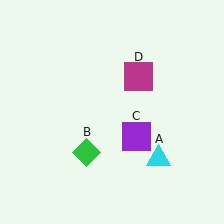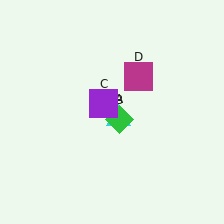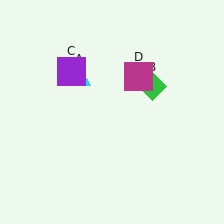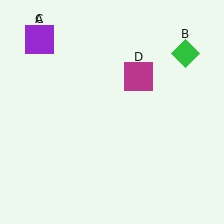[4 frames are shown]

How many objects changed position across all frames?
3 objects changed position: cyan triangle (object A), green diamond (object B), purple square (object C).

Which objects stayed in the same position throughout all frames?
Magenta square (object D) remained stationary.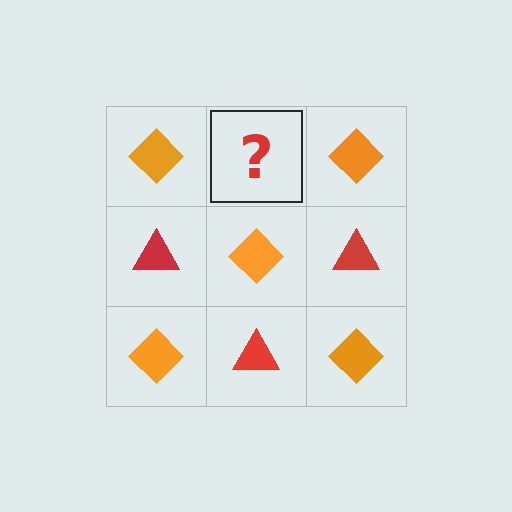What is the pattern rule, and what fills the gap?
The rule is that it alternates orange diamond and red triangle in a checkerboard pattern. The gap should be filled with a red triangle.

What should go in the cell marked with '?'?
The missing cell should contain a red triangle.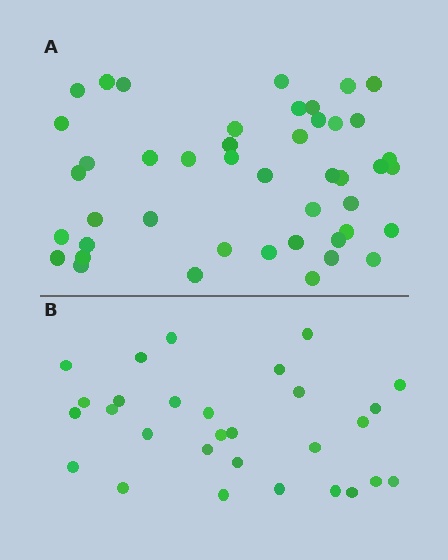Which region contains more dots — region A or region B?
Region A (the top region) has more dots.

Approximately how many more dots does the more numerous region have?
Region A has approximately 15 more dots than region B.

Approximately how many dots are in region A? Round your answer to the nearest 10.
About 40 dots. (The exact count is 45, which rounds to 40.)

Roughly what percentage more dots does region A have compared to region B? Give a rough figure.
About 55% more.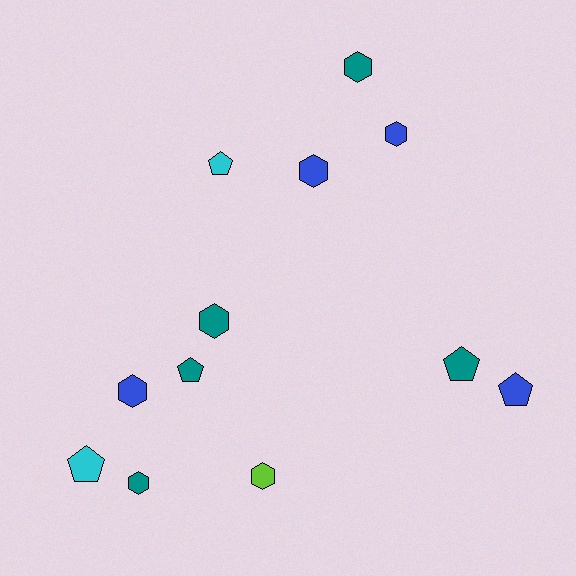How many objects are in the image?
There are 12 objects.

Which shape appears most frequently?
Hexagon, with 7 objects.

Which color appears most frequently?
Teal, with 5 objects.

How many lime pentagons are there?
There are no lime pentagons.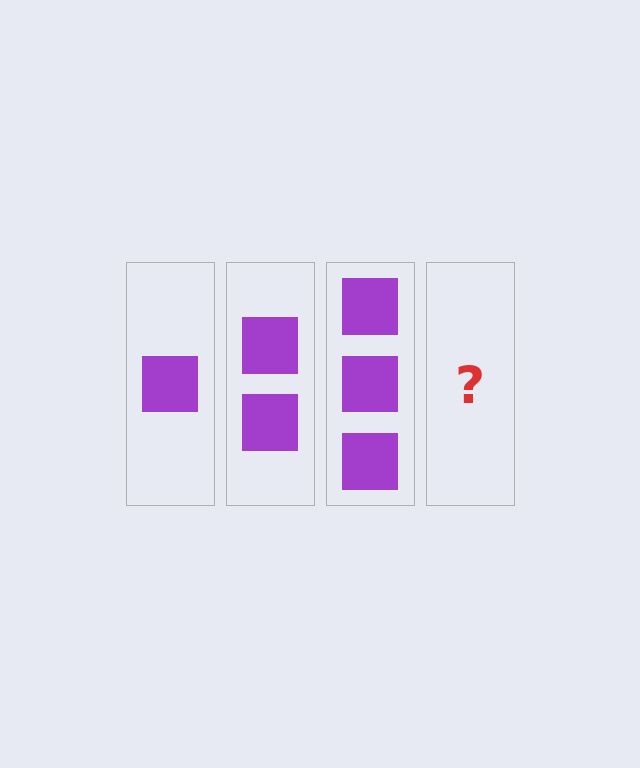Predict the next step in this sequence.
The next step is 4 squares.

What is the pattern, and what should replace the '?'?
The pattern is that each step adds one more square. The '?' should be 4 squares.